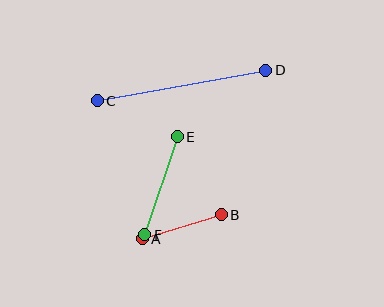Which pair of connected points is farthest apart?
Points C and D are farthest apart.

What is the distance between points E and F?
The distance is approximately 103 pixels.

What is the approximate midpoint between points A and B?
The midpoint is at approximately (182, 227) pixels.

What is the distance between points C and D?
The distance is approximately 171 pixels.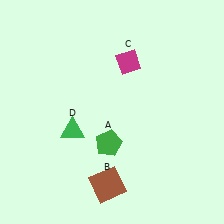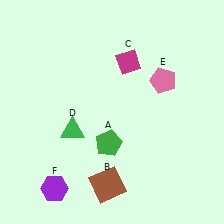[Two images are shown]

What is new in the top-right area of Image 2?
A pink pentagon (E) was added in the top-right area of Image 2.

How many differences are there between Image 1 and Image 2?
There are 2 differences between the two images.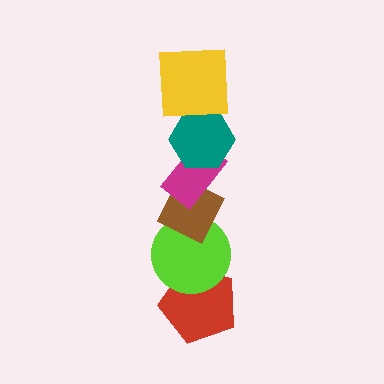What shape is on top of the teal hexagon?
The yellow square is on top of the teal hexagon.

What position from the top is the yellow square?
The yellow square is 1st from the top.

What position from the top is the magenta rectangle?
The magenta rectangle is 3rd from the top.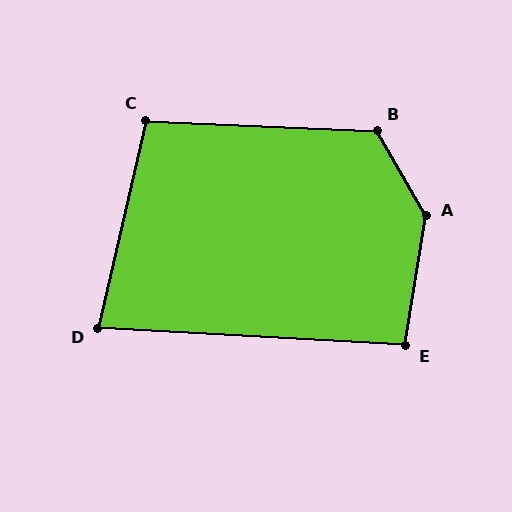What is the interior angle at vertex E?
Approximately 96 degrees (obtuse).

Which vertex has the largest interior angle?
A, at approximately 142 degrees.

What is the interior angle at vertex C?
Approximately 101 degrees (obtuse).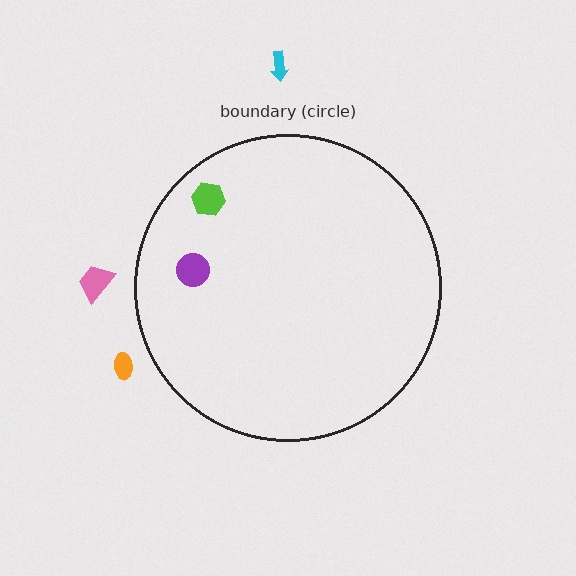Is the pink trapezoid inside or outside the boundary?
Outside.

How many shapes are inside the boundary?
2 inside, 3 outside.